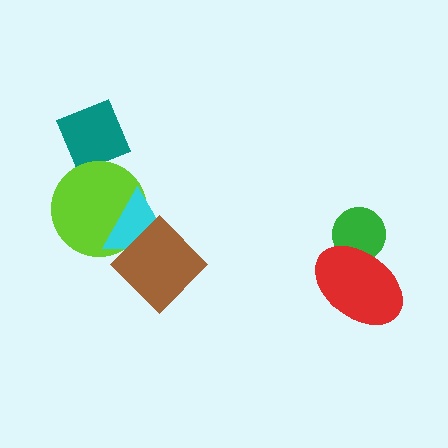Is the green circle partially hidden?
Yes, it is partially covered by another shape.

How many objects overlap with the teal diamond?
1 object overlaps with the teal diamond.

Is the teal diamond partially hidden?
Yes, it is partially covered by another shape.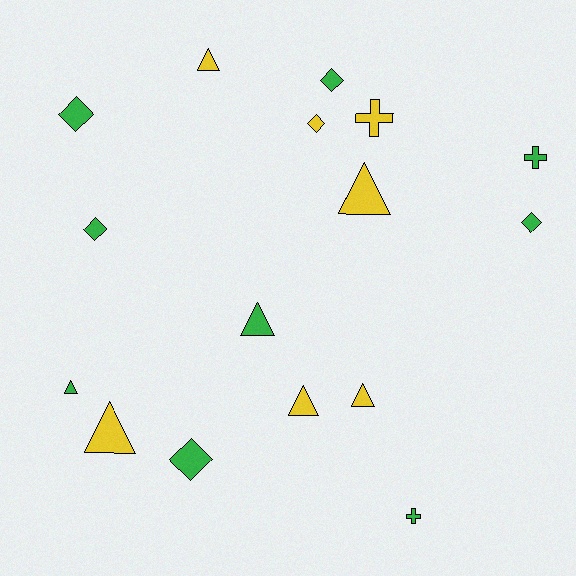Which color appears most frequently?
Green, with 9 objects.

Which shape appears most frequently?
Triangle, with 7 objects.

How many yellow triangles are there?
There are 5 yellow triangles.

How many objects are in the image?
There are 16 objects.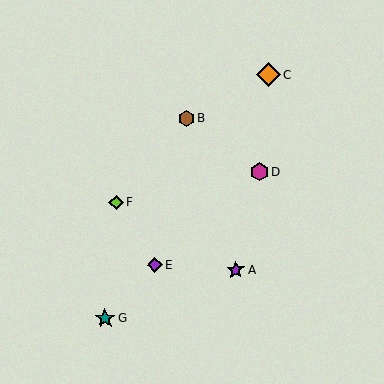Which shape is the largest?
The orange diamond (labeled C) is the largest.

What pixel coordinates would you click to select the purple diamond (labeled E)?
Click at (154, 265) to select the purple diamond E.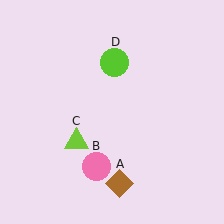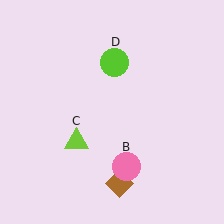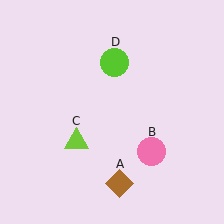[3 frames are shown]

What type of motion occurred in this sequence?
The pink circle (object B) rotated counterclockwise around the center of the scene.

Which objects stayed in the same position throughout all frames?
Brown diamond (object A) and lime triangle (object C) and lime circle (object D) remained stationary.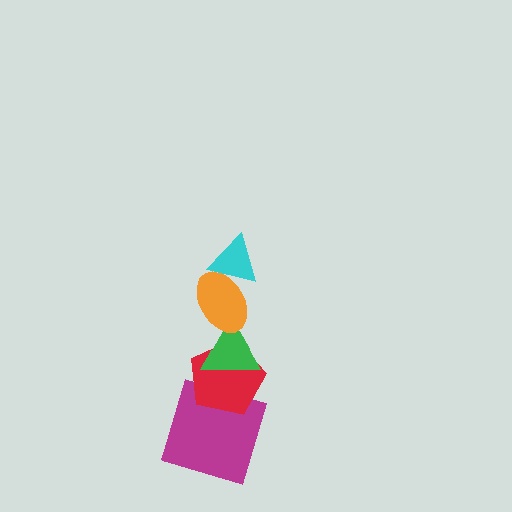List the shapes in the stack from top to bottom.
From top to bottom: the cyan triangle, the orange ellipse, the green triangle, the red pentagon, the magenta square.